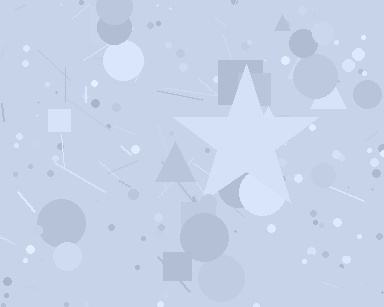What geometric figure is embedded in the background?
A star is embedded in the background.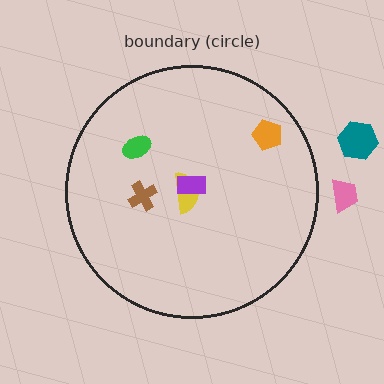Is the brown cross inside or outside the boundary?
Inside.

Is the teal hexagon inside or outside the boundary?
Outside.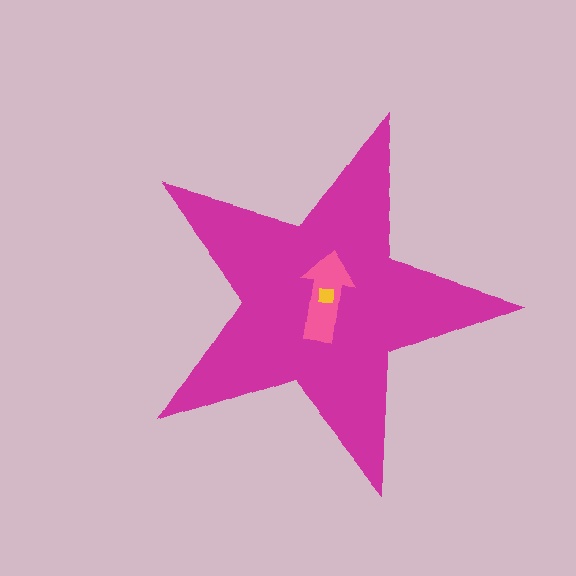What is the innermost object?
The yellow square.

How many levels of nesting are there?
3.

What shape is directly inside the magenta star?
The pink arrow.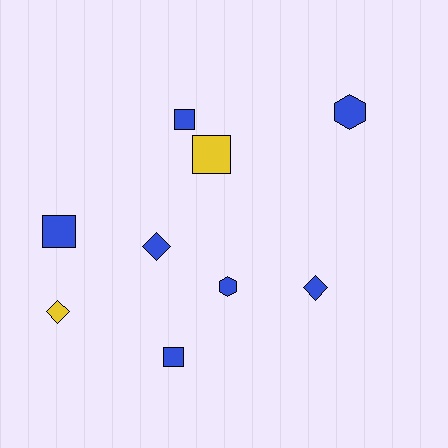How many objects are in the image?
There are 9 objects.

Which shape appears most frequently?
Square, with 4 objects.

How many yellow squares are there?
There is 1 yellow square.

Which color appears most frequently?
Blue, with 7 objects.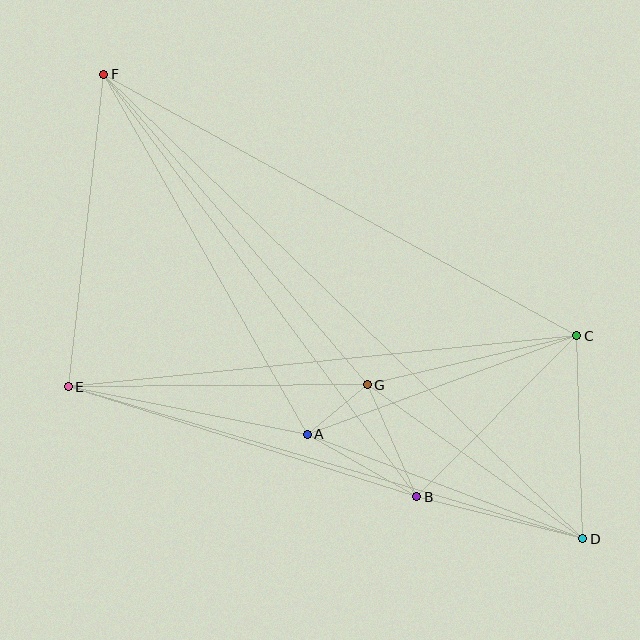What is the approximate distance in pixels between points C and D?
The distance between C and D is approximately 203 pixels.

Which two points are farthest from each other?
Points D and F are farthest from each other.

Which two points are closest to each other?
Points A and G are closest to each other.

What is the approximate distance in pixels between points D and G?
The distance between D and G is approximately 265 pixels.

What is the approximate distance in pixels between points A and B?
The distance between A and B is approximately 126 pixels.